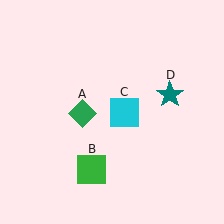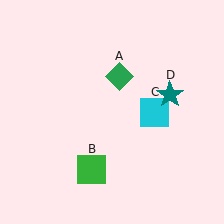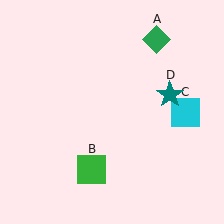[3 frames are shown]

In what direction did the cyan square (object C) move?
The cyan square (object C) moved right.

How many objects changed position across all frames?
2 objects changed position: green diamond (object A), cyan square (object C).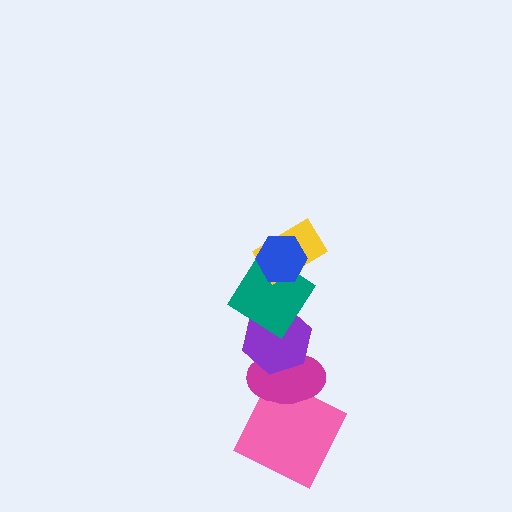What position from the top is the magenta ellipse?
The magenta ellipse is 5th from the top.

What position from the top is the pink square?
The pink square is 6th from the top.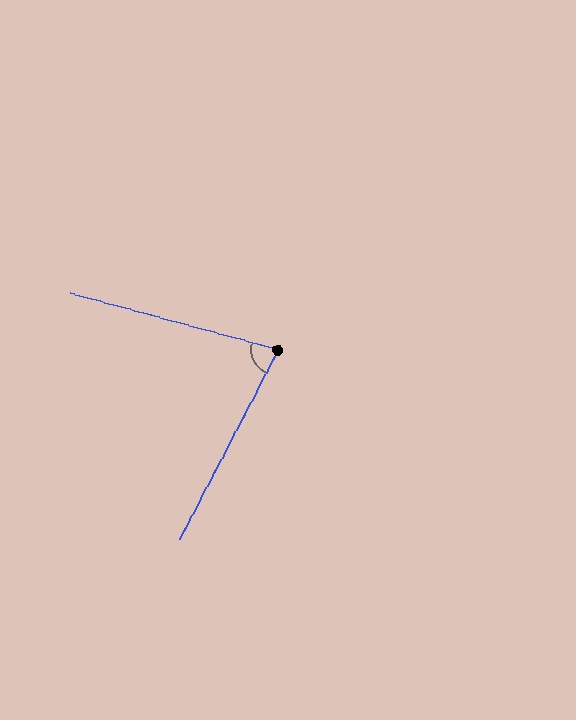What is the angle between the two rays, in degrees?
Approximately 78 degrees.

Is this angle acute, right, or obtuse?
It is acute.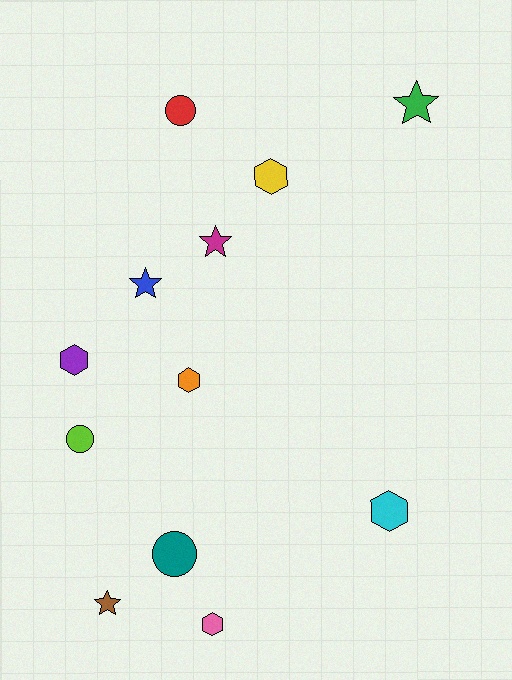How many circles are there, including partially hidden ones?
There are 3 circles.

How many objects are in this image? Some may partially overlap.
There are 12 objects.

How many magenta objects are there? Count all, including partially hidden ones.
There is 1 magenta object.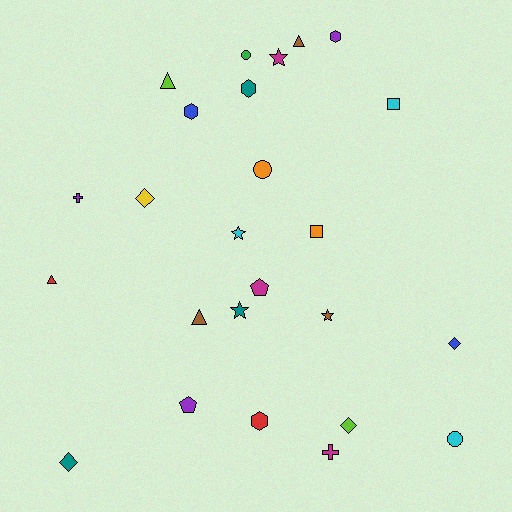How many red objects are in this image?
There are 2 red objects.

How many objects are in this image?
There are 25 objects.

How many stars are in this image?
There are 4 stars.